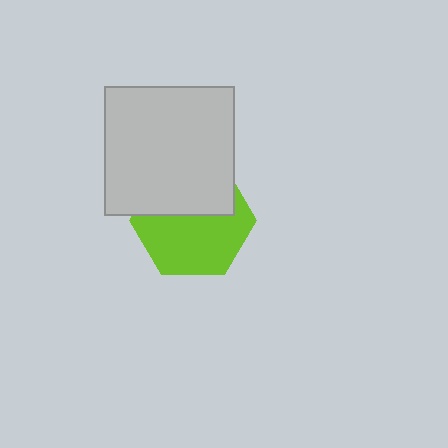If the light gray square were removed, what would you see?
You would see the complete lime hexagon.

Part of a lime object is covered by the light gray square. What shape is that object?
It is a hexagon.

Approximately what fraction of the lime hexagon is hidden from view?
Roughly 41% of the lime hexagon is hidden behind the light gray square.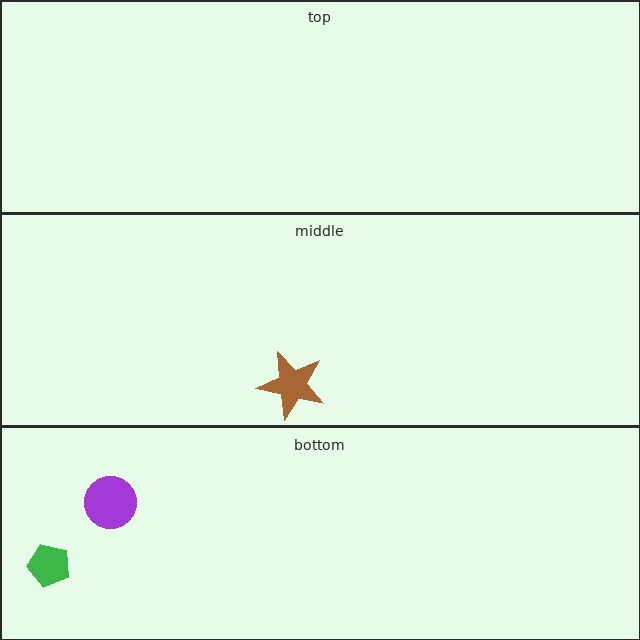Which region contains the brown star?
The middle region.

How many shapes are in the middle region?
1.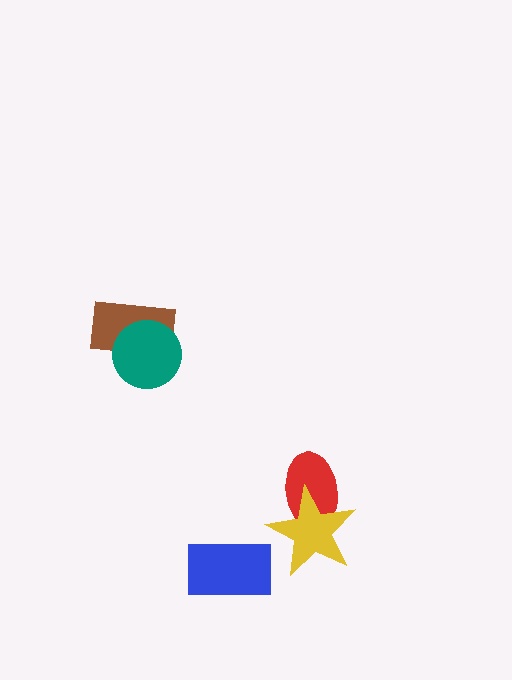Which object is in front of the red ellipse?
The yellow star is in front of the red ellipse.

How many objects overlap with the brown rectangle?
1 object overlaps with the brown rectangle.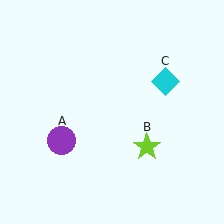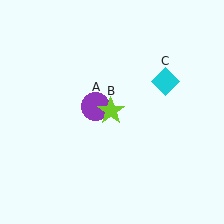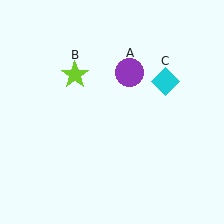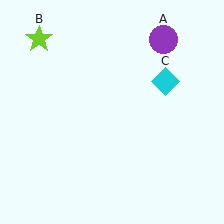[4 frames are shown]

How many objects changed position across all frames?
2 objects changed position: purple circle (object A), lime star (object B).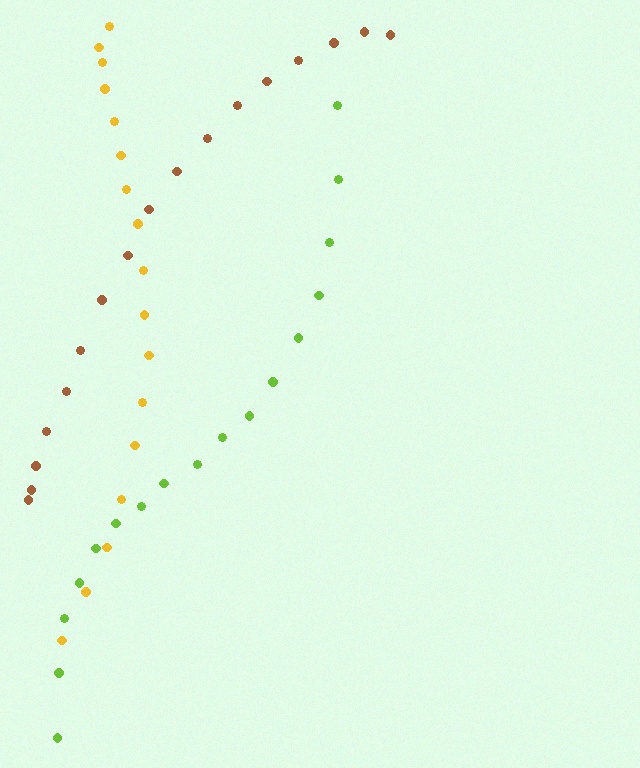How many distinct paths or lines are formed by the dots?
There are 3 distinct paths.